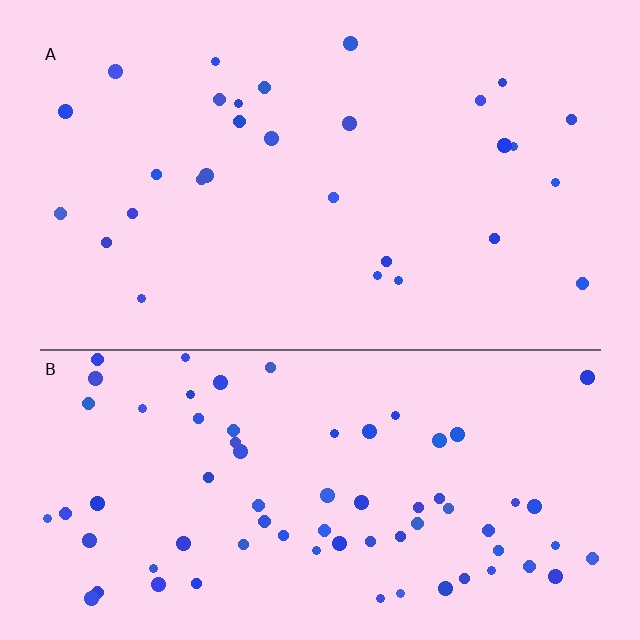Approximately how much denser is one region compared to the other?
Approximately 2.4× — region B over region A.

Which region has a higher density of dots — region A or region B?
B (the bottom).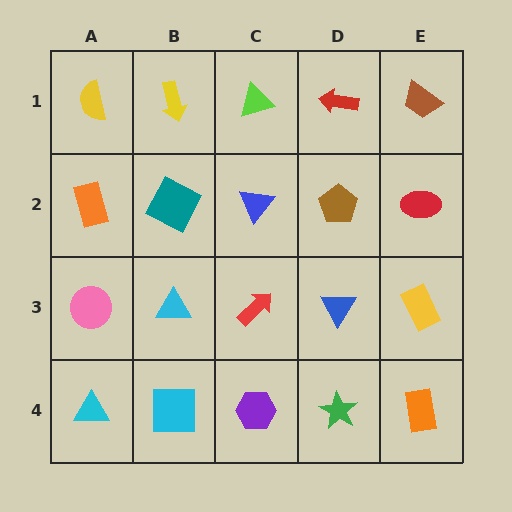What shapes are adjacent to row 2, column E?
A brown trapezoid (row 1, column E), a yellow rectangle (row 3, column E), a brown pentagon (row 2, column D).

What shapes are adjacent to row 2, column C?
A lime triangle (row 1, column C), a red arrow (row 3, column C), a teal square (row 2, column B), a brown pentagon (row 2, column D).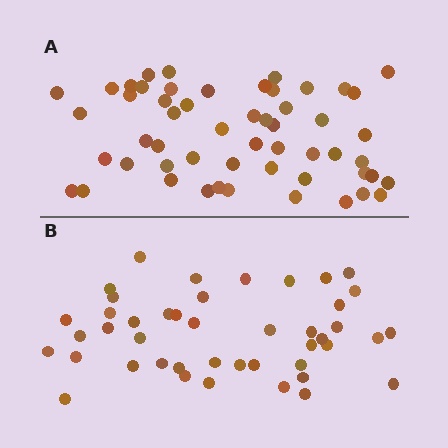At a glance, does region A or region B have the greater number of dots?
Region A (the top region) has more dots.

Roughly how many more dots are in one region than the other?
Region A has roughly 10 or so more dots than region B.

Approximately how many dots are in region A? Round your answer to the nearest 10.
About 50 dots. (The exact count is 54, which rounds to 50.)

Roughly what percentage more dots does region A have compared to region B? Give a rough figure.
About 25% more.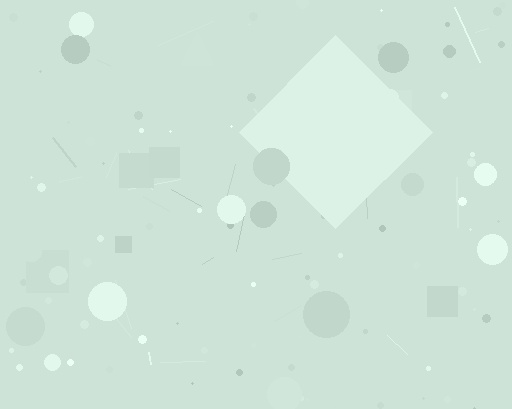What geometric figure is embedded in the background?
A diamond is embedded in the background.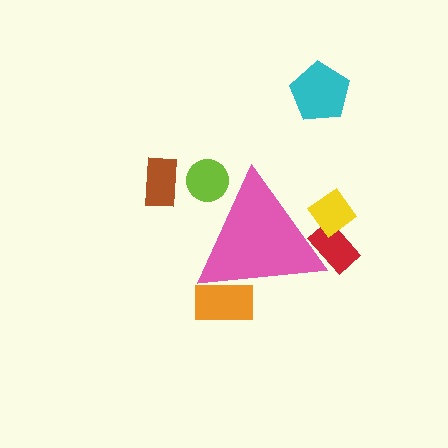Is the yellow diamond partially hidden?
Yes, the yellow diamond is partially hidden behind the pink triangle.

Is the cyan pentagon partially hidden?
No, the cyan pentagon is fully visible.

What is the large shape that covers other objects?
A pink triangle.